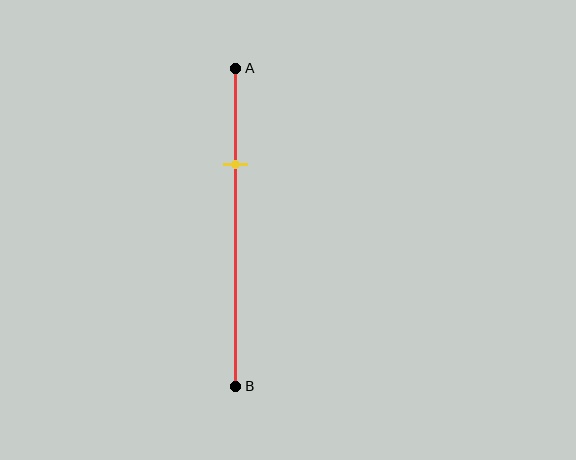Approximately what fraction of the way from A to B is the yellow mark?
The yellow mark is approximately 30% of the way from A to B.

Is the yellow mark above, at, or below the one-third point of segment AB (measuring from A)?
The yellow mark is above the one-third point of segment AB.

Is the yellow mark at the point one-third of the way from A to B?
No, the mark is at about 30% from A, not at the 33% one-third point.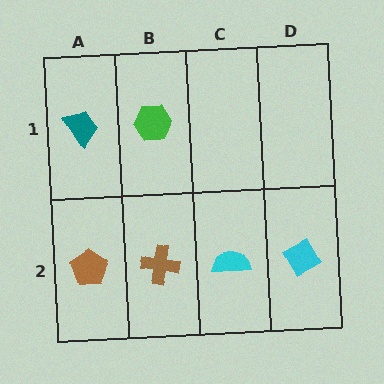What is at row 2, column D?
A cyan diamond.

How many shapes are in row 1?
2 shapes.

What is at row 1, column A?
A teal trapezoid.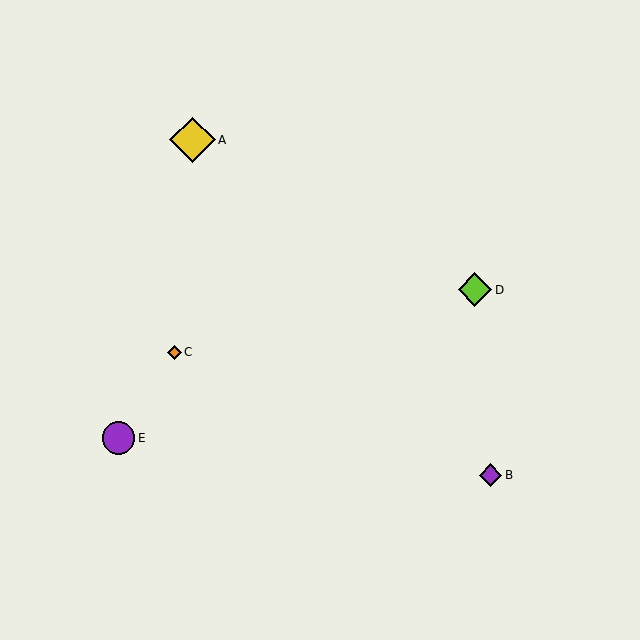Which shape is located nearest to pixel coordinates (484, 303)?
The lime diamond (labeled D) at (475, 290) is nearest to that location.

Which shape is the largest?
The yellow diamond (labeled A) is the largest.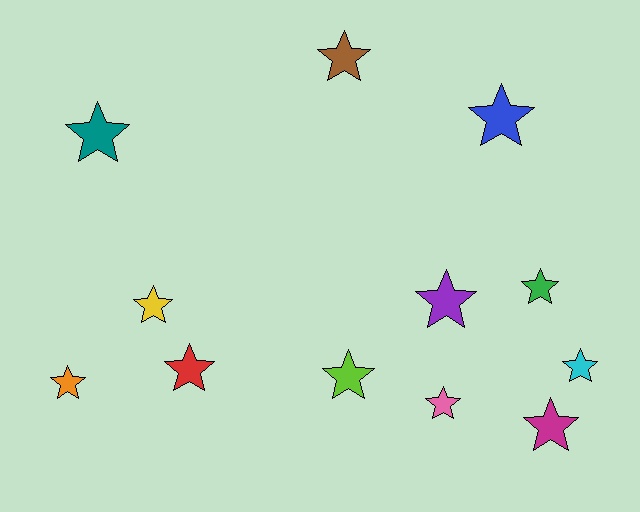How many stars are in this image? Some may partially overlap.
There are 12 stars.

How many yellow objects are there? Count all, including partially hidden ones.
There is 1 yellow object.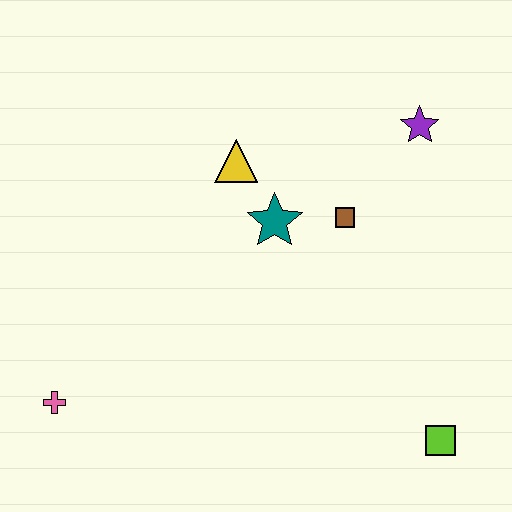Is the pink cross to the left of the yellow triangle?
Yes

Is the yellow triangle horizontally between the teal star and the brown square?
No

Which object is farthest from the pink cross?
The purple star is farthest from the pink cross.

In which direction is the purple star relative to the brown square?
The purple star is above the brown square.